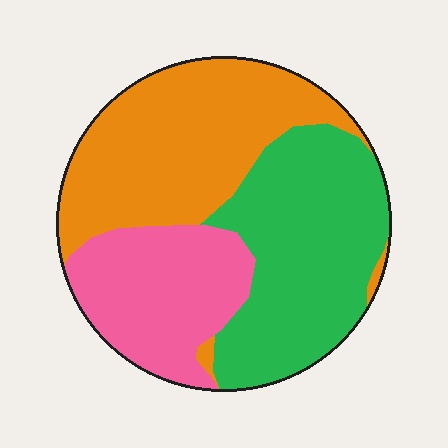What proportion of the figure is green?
Green takes up about three eighths (3/8) of the figure.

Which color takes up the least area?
Pink, at roughly 25%.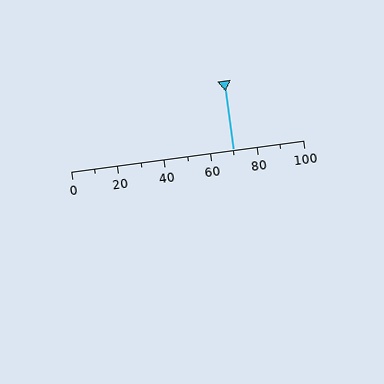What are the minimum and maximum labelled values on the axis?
The axis runs from 0 to 100.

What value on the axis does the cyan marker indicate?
The marker indicates approximately 70.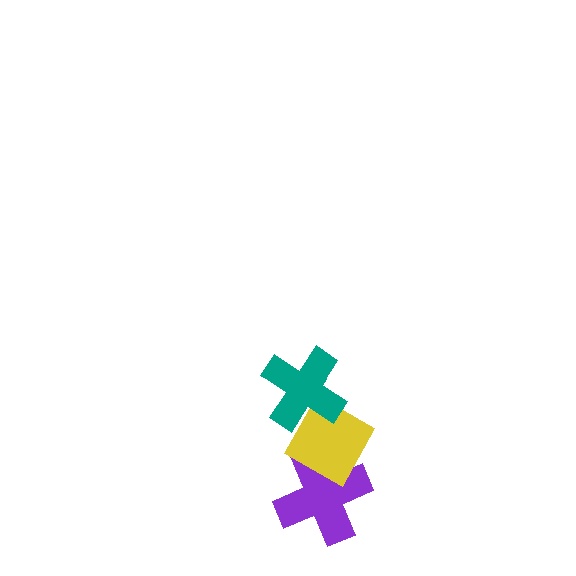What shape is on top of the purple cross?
The yellow diamond is on top of the purple cross.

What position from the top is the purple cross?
The purple cross is 3rd from the top.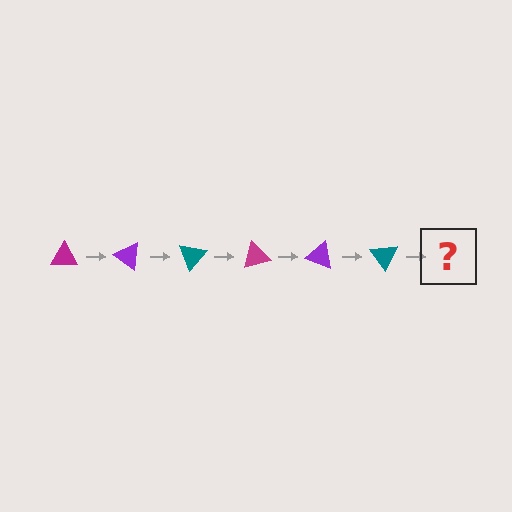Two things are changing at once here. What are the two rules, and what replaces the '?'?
The two rules are that it rotates 35 degrees each step and the color cycles through magenta, purple, and teal. The '?' should be a magenta triangle, rotated 210 degrees from the start.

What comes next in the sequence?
The next element should be a magenta triangle, rotated 210 degrees from the start.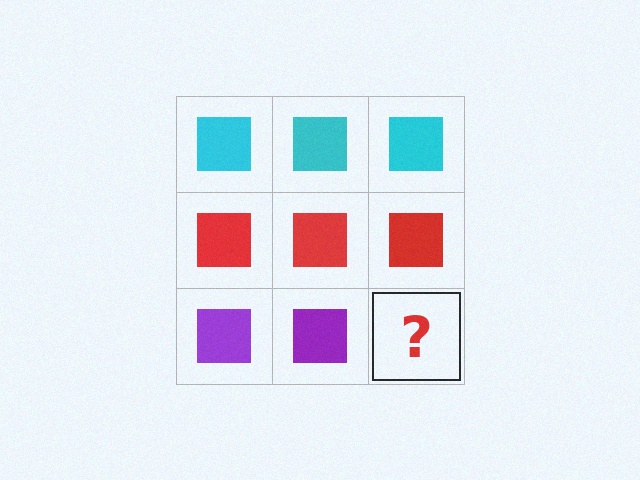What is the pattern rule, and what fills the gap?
The rule is that each row has a consistent color. The gap should be filled with a purple square.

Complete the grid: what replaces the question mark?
The question mark should be replaced with a purple square.